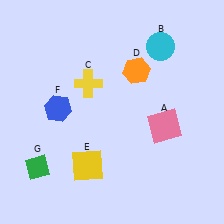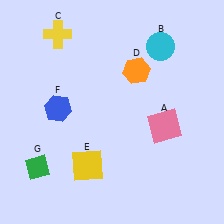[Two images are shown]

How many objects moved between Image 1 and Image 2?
1 object moved between the two images.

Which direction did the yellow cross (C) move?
The yellow cross (C) moved up.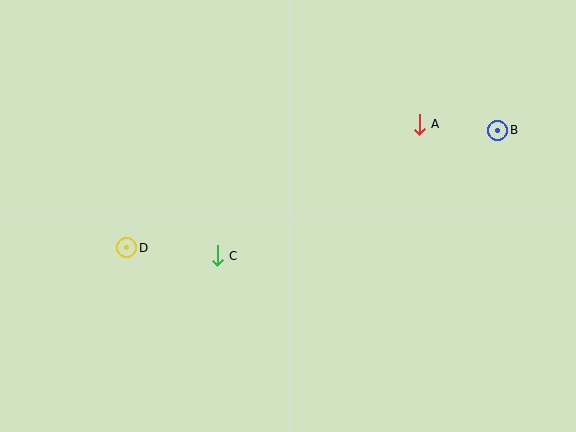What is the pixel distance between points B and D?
The distance between B and D is 389 pixels.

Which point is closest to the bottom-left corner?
Point D is closest to the bottom-left corner.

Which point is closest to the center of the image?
Point C at (217, 256) is closest to the center.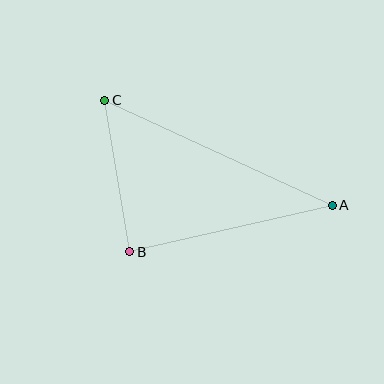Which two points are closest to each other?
Points B and C are closest to each other.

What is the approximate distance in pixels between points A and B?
The distance between A and B is approximately 208 pixels.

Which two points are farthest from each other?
Points A and C are farthest from each other.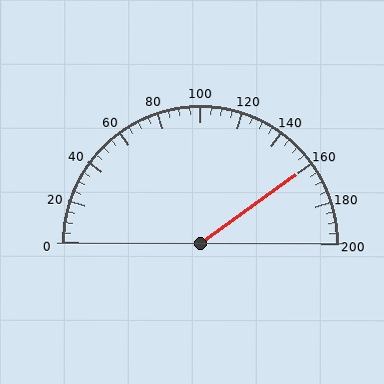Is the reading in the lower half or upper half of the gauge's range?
The reading is in the upper half of the range (0 to 200).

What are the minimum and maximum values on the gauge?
The gauge ranges from 0 to 200.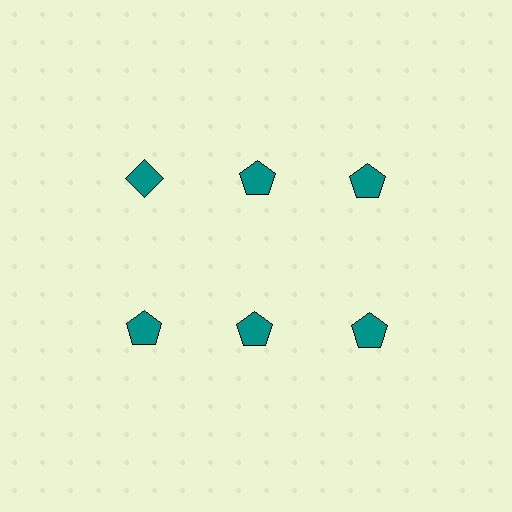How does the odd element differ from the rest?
It has a different shape: diamond instead of pentagon.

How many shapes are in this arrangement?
There are 6 shapes arranged in a grid pattern.